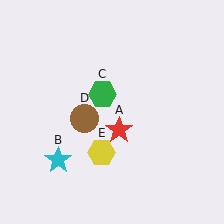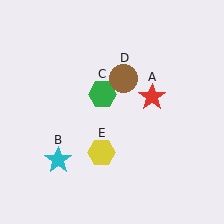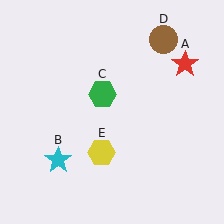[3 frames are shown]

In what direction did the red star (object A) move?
The red star (object A) moved up and to the right.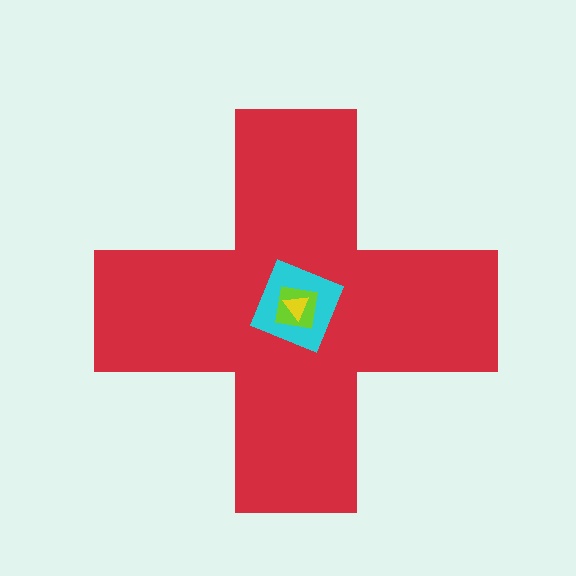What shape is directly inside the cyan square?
The lime square.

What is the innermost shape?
The yellow triangle.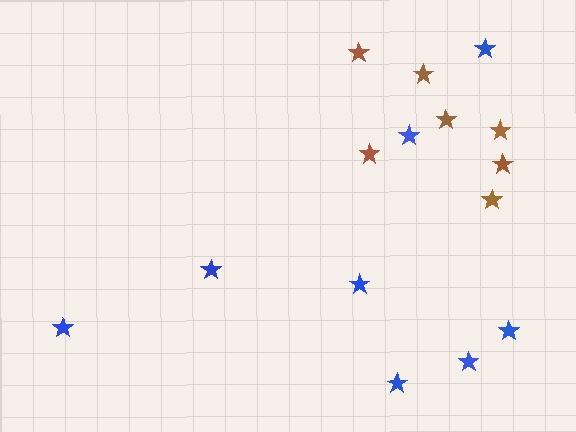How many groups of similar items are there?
There are 2 groups: one group of blue stars (8) and one group of brown stars (7).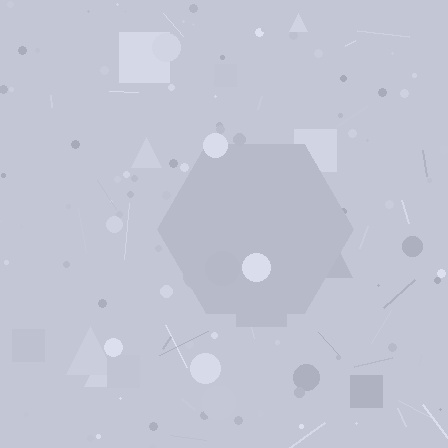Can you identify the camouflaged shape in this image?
The camouflaged shape is a hexagon.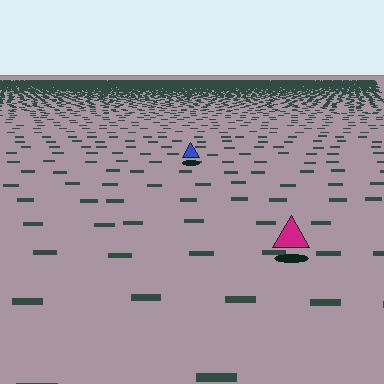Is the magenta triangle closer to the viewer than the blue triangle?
Yes. The magenta triangle is closer — you can tell from the texture gradient: the ground texture is coarser near it.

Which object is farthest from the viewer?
The blue triangle is farthest from the viewer. It appears smaller and the ground texture around it is denser.